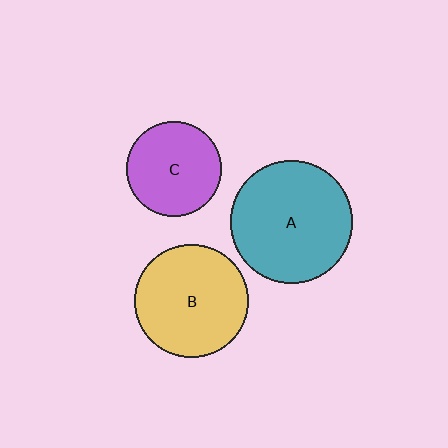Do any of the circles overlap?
No, none of the circles overlap.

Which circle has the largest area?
Circle A (teal).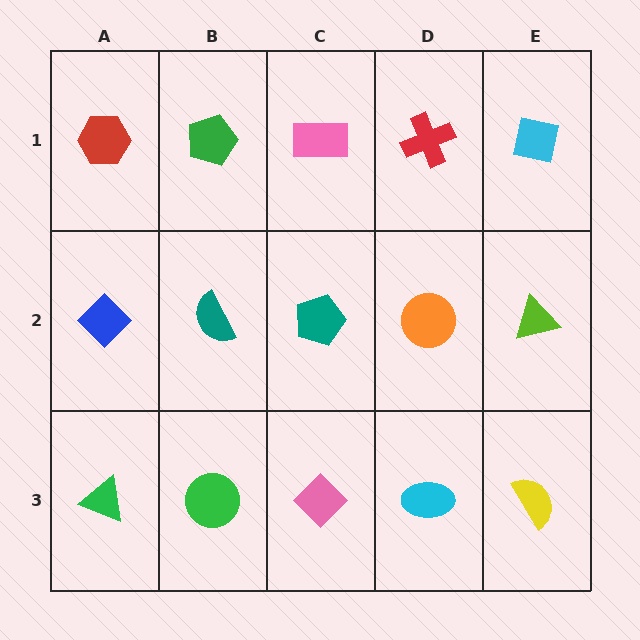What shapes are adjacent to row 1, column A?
A blue diamond (row 2, column A), a green pentagon (row 1, column B).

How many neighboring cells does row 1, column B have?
3.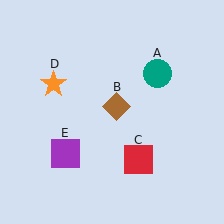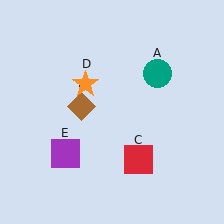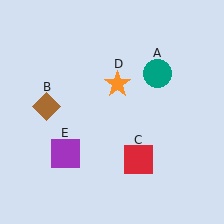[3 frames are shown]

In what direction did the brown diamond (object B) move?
The brown diamond (object B) moved left.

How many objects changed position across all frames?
2 objects changed position: brown diamond (object B), orange star (object D).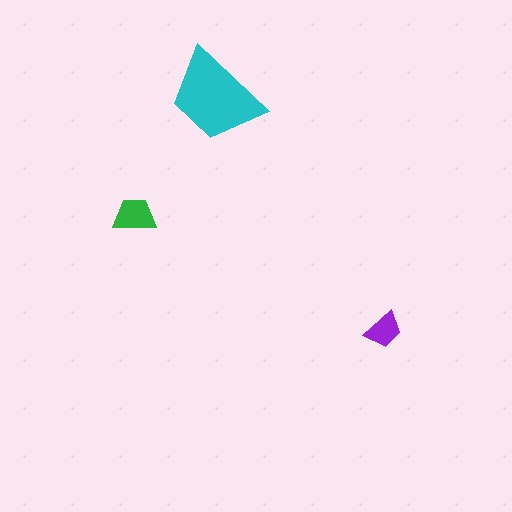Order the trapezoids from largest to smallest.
the cyan one, the green one, the purple one.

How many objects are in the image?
There are 3 objects in the image.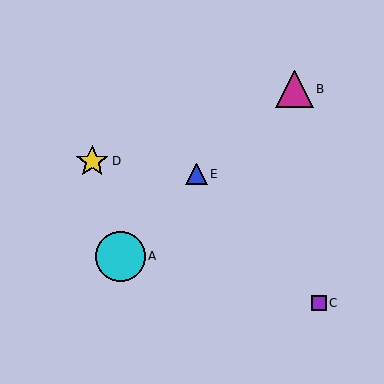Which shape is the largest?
The cyan circle (labeled A) is the largest.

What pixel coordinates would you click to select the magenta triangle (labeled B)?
Click at (294, 89) to select the magenta triangle B.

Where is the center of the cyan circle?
The center of the cyan circle is at (120, 256).